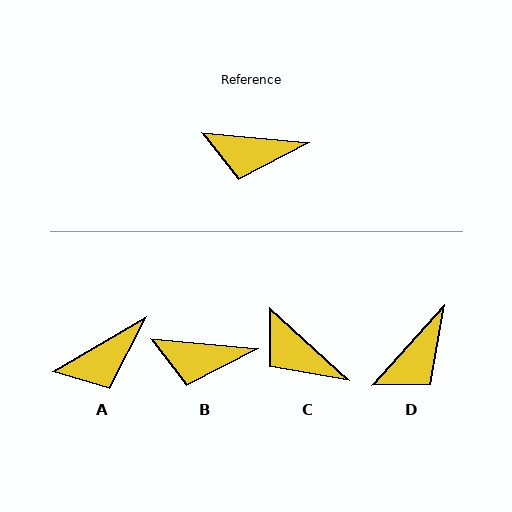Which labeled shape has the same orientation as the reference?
B.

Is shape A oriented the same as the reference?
No, it is off by about 35 degrees.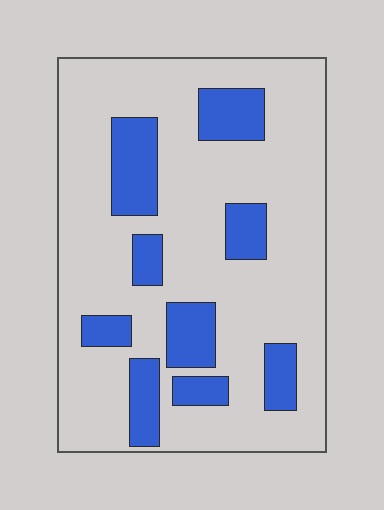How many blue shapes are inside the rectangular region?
9.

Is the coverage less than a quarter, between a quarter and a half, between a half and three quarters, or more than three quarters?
Less than a quarter.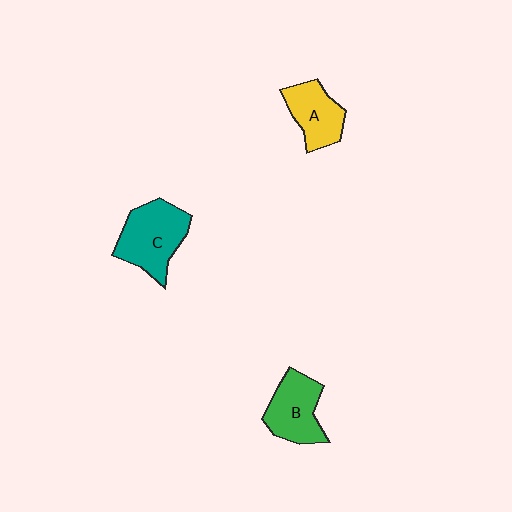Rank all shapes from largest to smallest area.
From largest to smallest: C (teal), B (green), A (yellow).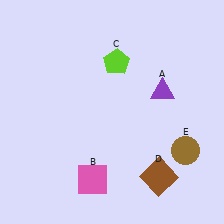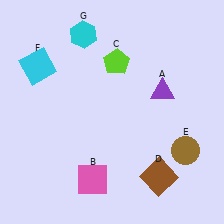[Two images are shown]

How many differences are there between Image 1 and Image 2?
There are 2 differences between the two images.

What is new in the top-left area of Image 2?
A cyan hexagon (G) was added in the top-left area of Image 2.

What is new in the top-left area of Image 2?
A cyan square (F) was added in the top-left area of Image 2.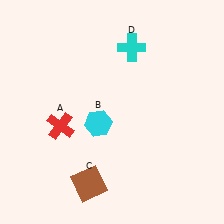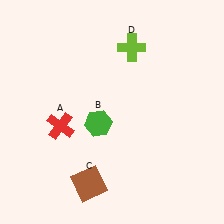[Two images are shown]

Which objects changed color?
B changed from cyan to green. D changed from cyan to lime.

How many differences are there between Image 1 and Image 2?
There are 2 differences between the two images.